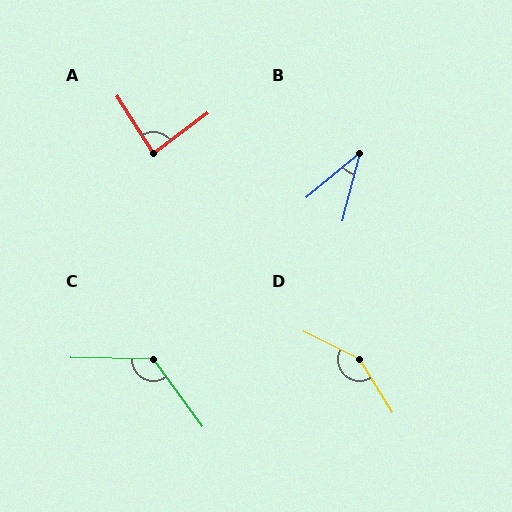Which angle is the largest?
D, at approximately 148 degrees.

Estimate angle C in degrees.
Approximately 127 degrees.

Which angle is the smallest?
B, at approximately 36 degrees.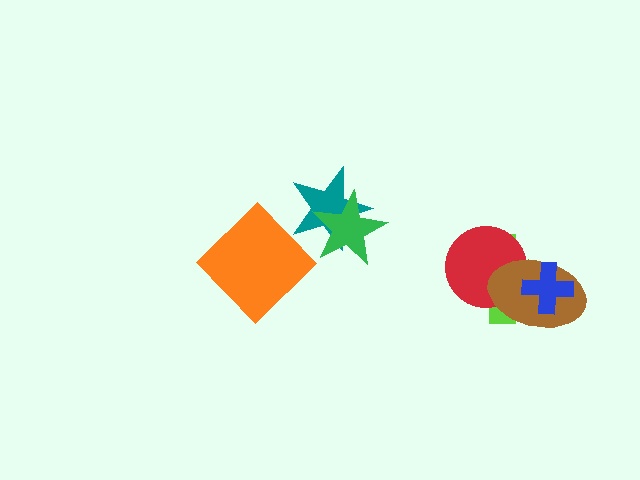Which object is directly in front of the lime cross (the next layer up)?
The red circle is directly in front of the lime cross.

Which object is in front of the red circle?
The brown ellipse is in front of the red circle.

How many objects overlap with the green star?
1 object overlaps with the green star.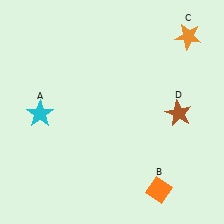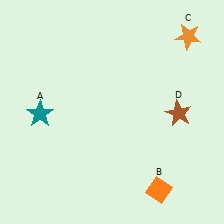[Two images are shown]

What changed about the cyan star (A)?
In Image 1, A is cyan. In Image 2, it changed to teal.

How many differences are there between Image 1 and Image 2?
There is 1 difference between the two images.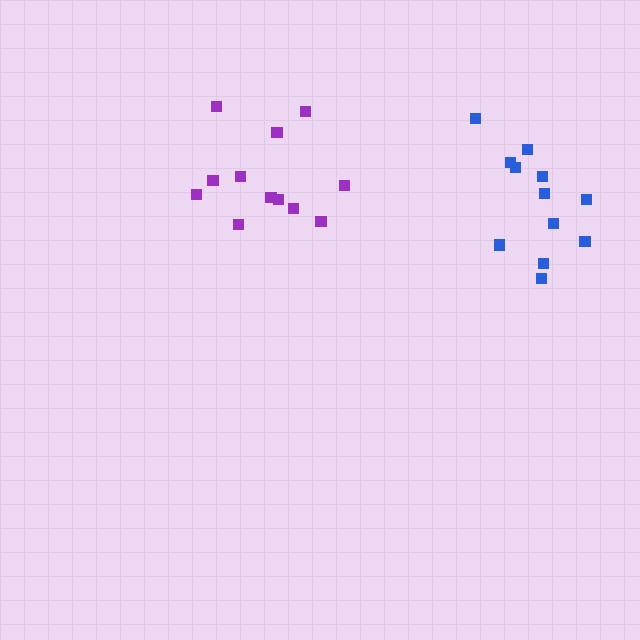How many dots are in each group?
Group 1: 12 dots, Group 2: 12 dots (24 total).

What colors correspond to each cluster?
The clusters are colored: purple, blue.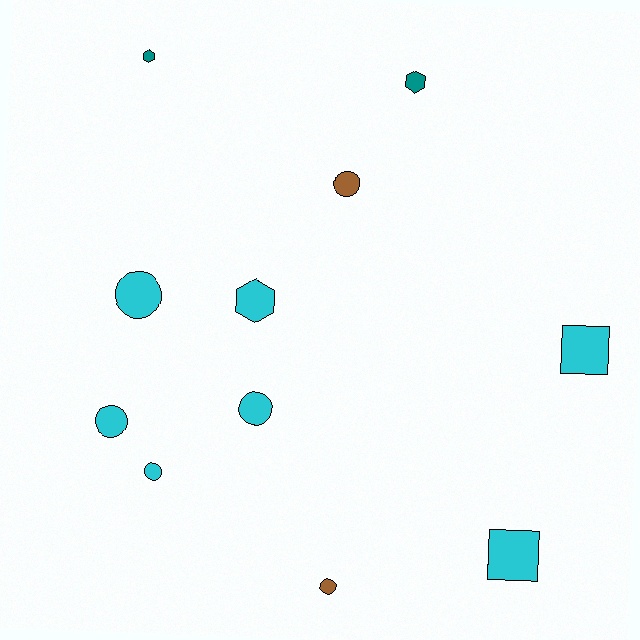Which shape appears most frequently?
Circle, with 6 objects.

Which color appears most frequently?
Cyan, with 7 objects.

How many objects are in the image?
There are 11 objects.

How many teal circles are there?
There are no teal circles.